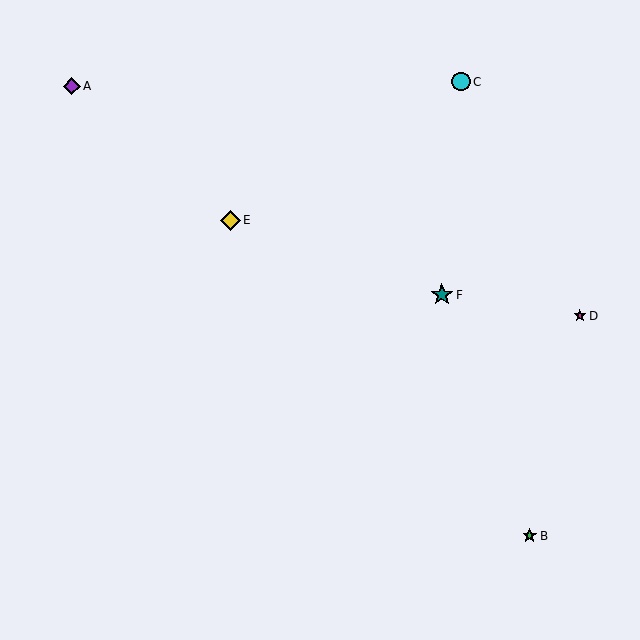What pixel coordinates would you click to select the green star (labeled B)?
Click at (530, 536) to select the green star B.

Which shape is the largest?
The teal star (labeled F) is the largest.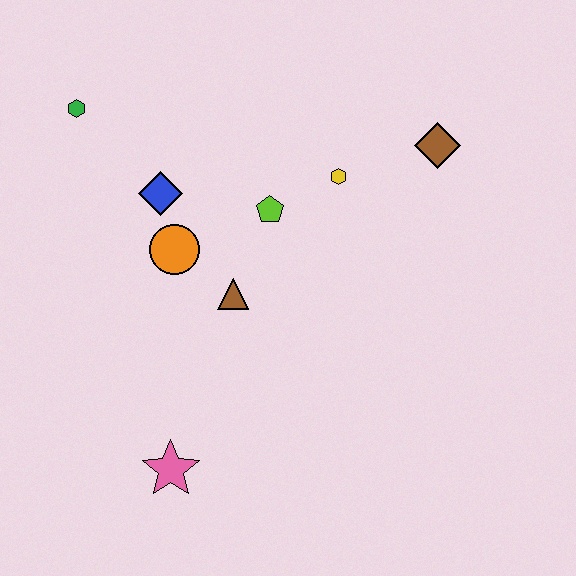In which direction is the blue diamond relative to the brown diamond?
The blue diamond is to the left of the brown diamond.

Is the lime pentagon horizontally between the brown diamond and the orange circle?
Yes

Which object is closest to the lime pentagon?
The yellow hexagon is closest to the lime pentagon.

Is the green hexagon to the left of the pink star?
Yes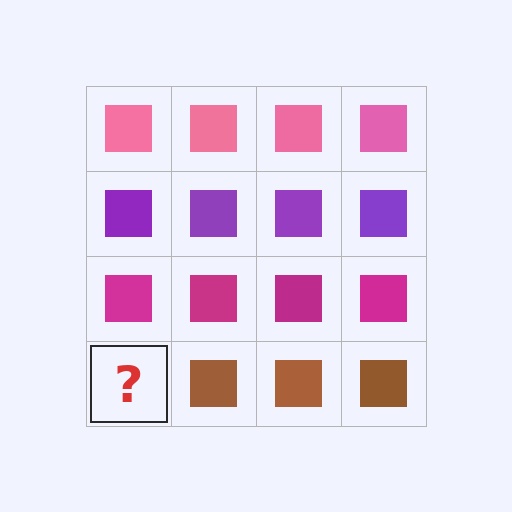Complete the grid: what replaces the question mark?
The question mark should be replaced with a brown square.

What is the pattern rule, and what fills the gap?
The rule is that each row has a consistent color. The gap should be filled with a brown square.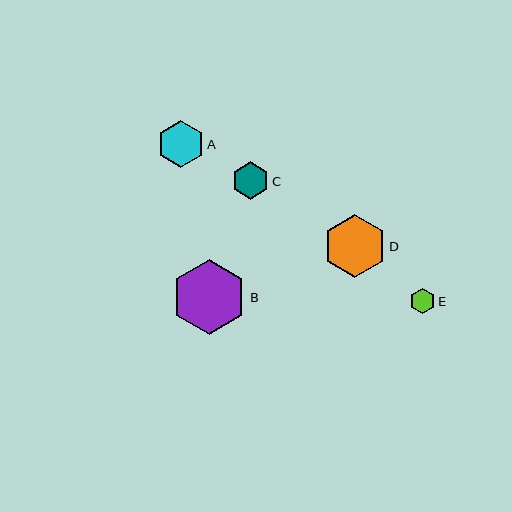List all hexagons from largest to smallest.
From largest to smallest: B, D, A, C, E.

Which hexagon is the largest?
Hexagon B is the largest with a size of approximately 75 pixels.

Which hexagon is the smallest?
Hexagon E is the smallest with a size of approximately 26 pixels.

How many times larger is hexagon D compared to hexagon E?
Hexagon D is approximately 2.5 times the size of hexagon E.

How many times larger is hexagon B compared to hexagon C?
Hexagon B is approximately 2.0 times the size of hexagon C.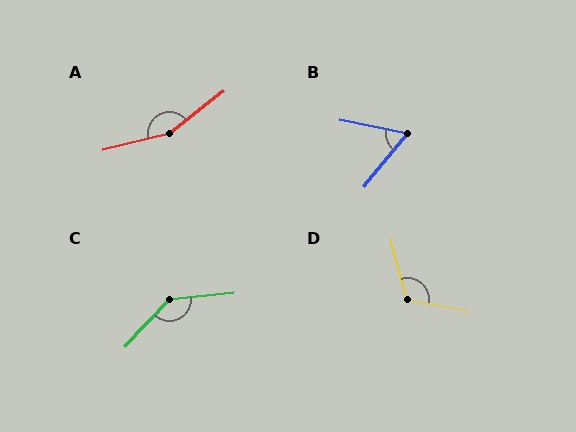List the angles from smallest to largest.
B (62°), D (115°), C (138°), A (156°).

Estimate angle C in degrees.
Approximately 138 degrees.